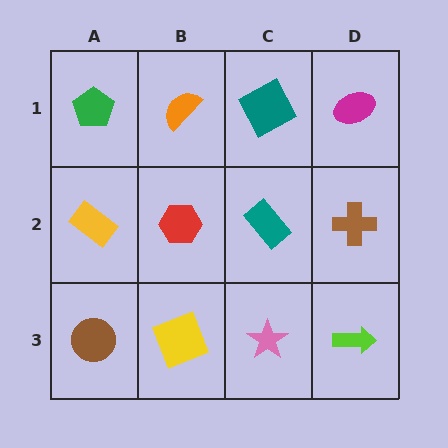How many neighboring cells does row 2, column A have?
3.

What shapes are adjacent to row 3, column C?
A teal rectangle (row 2, column C), a yellow square (row 3, column B), a lime arrow (row 3, column D).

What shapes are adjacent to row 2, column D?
A magenta ellipse (row 1, column D), a lime arrow (row 3, column D), a teal rectangle (row 2, column C).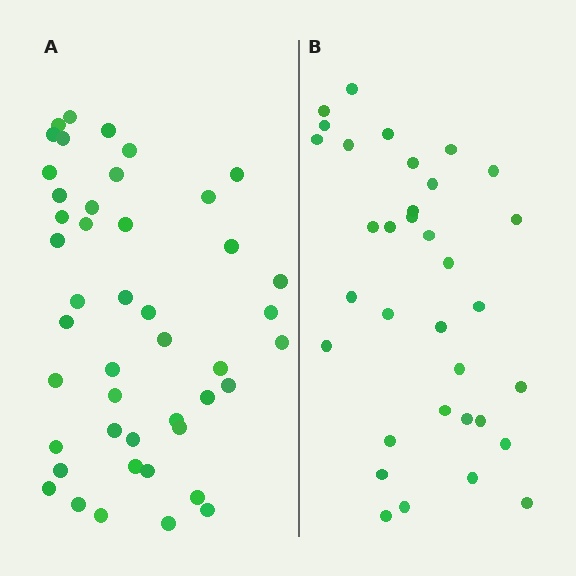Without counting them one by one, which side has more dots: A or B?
Region A (the left region) has more dots.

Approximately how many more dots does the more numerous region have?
Region A has roughly 12 or so more dots than region B.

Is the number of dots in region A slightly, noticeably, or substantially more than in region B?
Region A has noticeably more, but not dramatically so. The ratio is roughly 1.3 to 1.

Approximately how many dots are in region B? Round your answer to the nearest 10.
About 30 dots. (The exact count is 34, which rounds to 30.)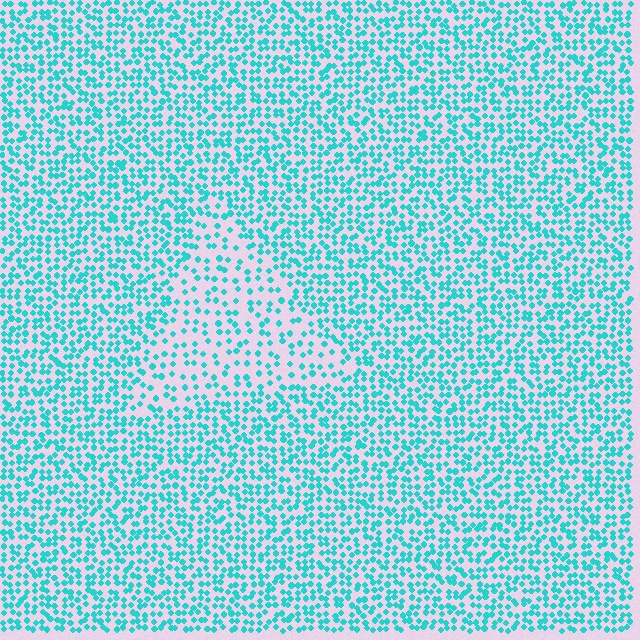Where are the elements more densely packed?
The elements are more densely packed outside the triangle boundary.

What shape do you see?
I see a triangle.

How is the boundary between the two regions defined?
The boundary is defined by a change in element density (approximately 2.0x ratio). All elements are the same color, size, and shape.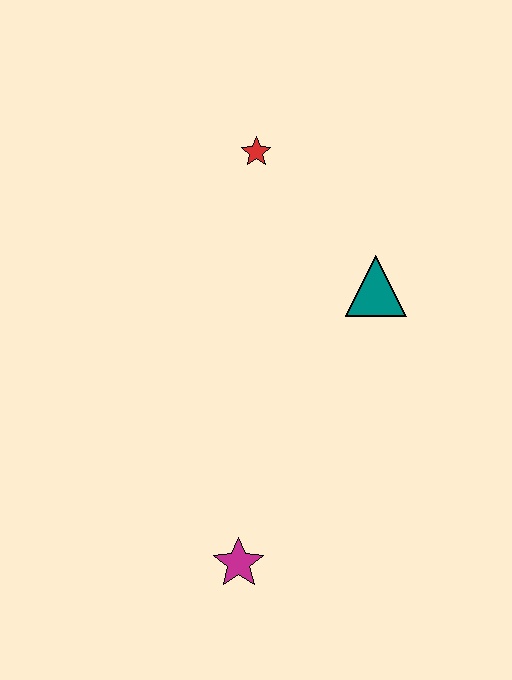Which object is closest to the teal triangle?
The red star is closest to the teal triangle.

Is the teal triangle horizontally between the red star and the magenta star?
No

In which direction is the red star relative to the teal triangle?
The red star is above the teal triangle.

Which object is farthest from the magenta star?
The red star is farthest from the magenta star.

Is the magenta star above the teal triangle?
No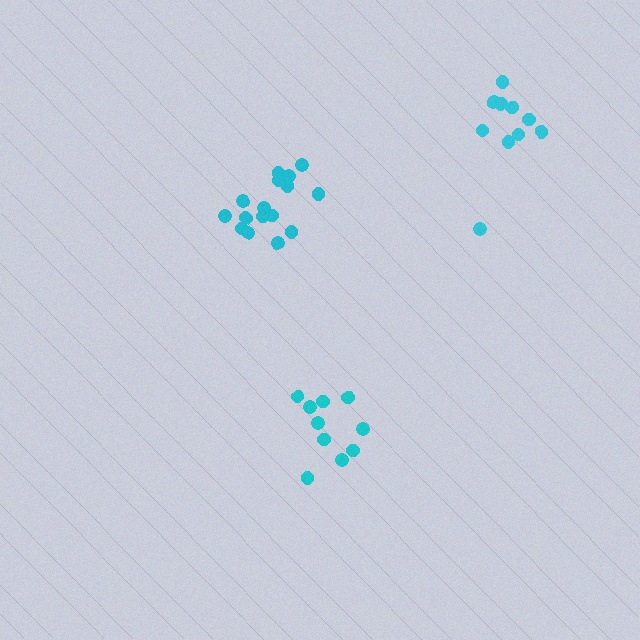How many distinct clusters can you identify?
There are 3 distinct clusters.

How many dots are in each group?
Group 1: 10 dots, Group 2: 16 dots, Group 3: 10 dots (36 total).